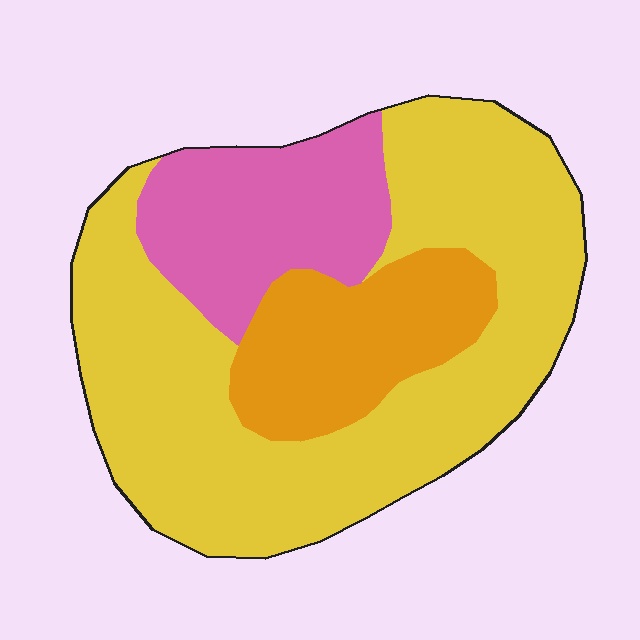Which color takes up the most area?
Yellow, at roughly 60%.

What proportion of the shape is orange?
Orange covers roughly 20% of the shape.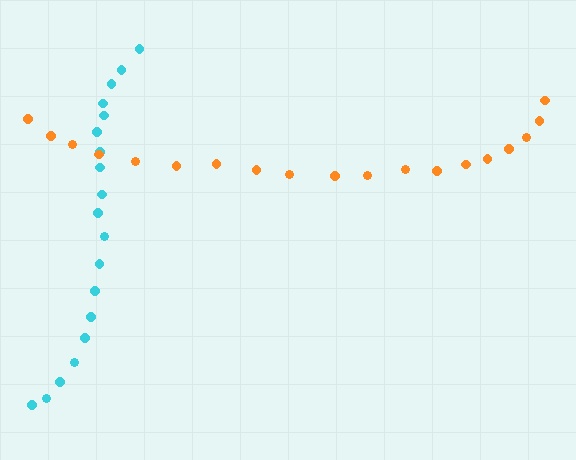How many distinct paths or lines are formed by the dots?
There are 2 distinct paths.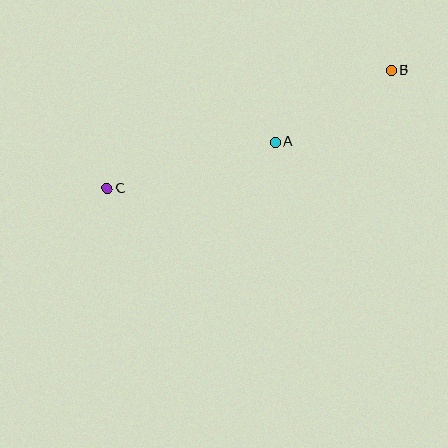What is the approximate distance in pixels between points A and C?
The distance between A and C is approximately 174 pixels.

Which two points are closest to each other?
Points A and B are closest to each other.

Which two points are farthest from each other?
Points B and C are farthest from each other.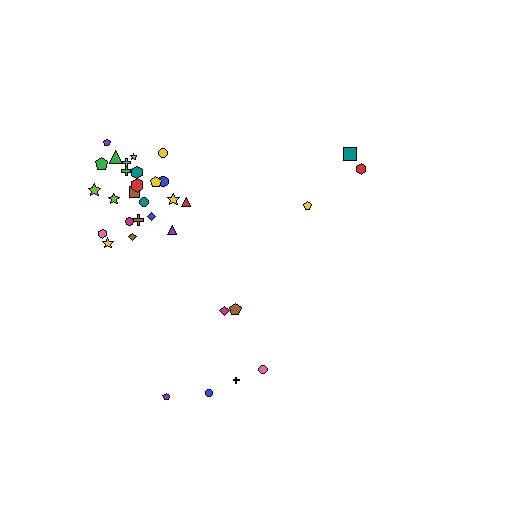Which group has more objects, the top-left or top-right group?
The top-left group.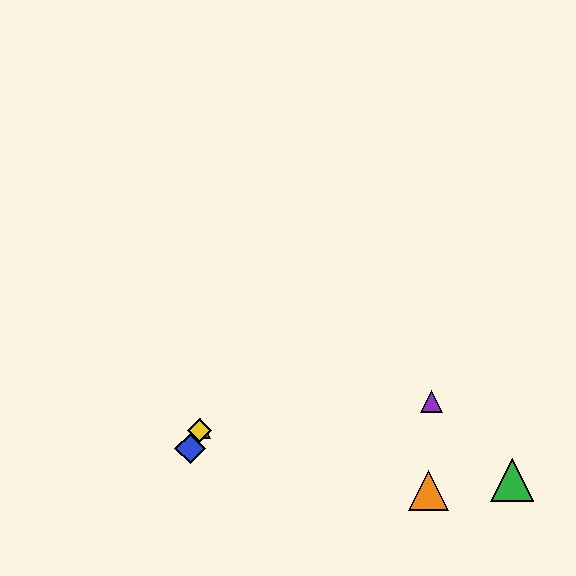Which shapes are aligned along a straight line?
The red triangle, the blue diamond, the yellow diamond are aligned along a straight line.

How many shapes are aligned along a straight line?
3 shapes (the red triangle, the blue diamond, the yellow diamond) are aligned along a straight line.